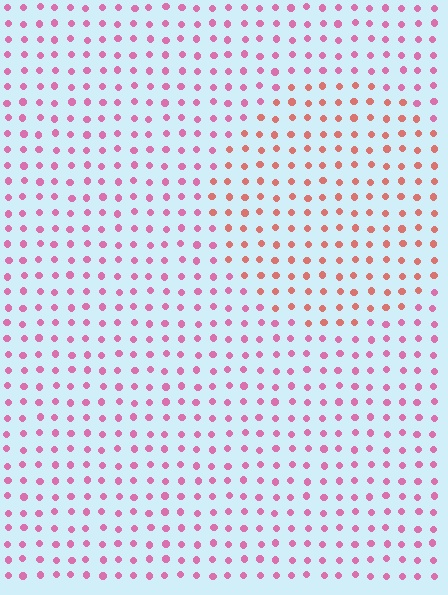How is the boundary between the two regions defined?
The boundary is defined purely by a slight shift in hue (about 37 degrees). Spacing, size, and orientation are identical on both sides.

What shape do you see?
I see a circle.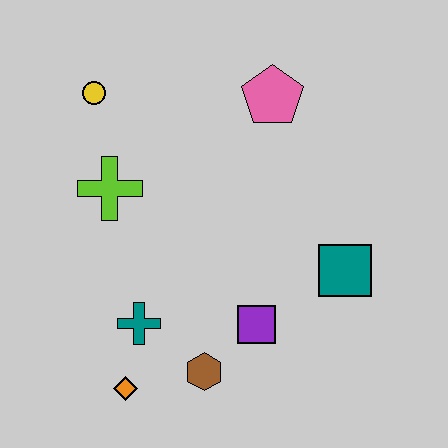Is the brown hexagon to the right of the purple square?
No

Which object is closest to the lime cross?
The yellow circle is closest to the lime cross.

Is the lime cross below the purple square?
No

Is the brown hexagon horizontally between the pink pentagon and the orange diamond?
Yes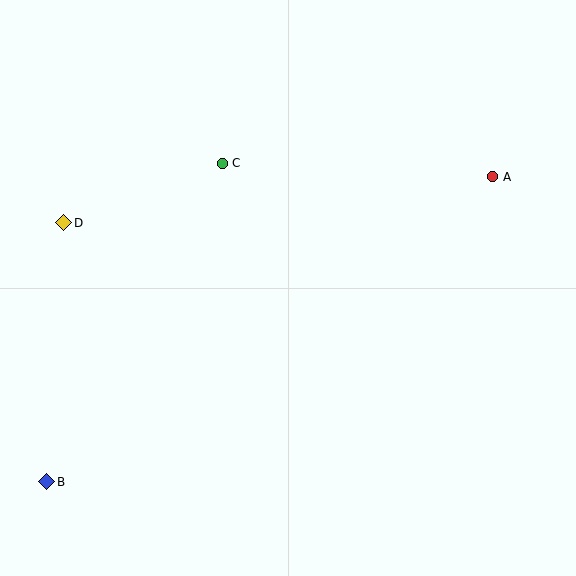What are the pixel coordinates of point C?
Point C is at (222, 163).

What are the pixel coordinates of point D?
Point D is at (64, 223).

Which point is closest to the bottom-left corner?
Point B is closest to the bottom-left corner.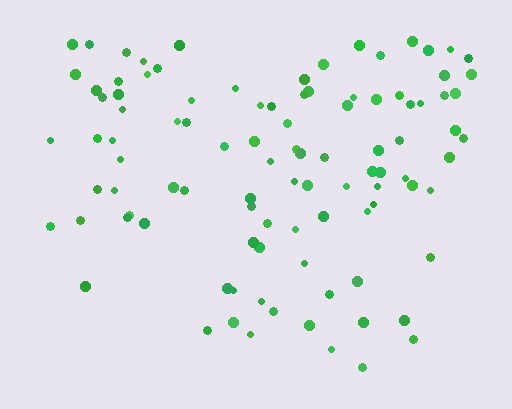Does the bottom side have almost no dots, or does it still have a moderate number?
Still a moderate number, just noticeably fewer than the top.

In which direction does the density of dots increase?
From bottom to top, with the top side densest.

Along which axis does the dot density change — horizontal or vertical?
Vertical.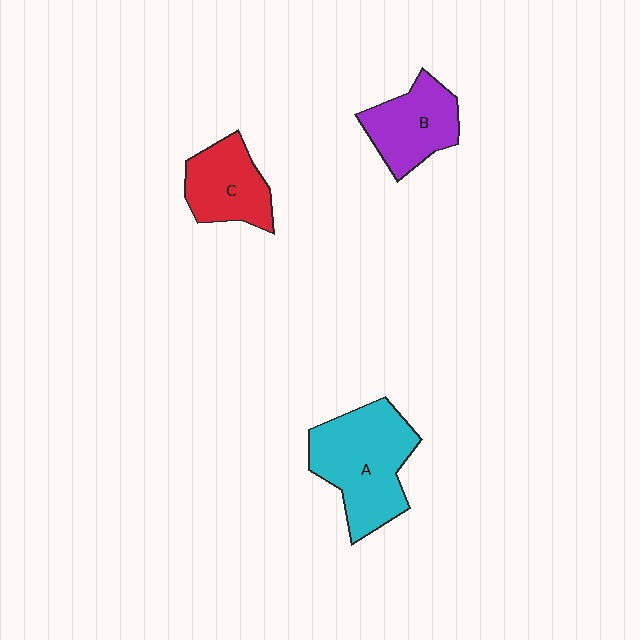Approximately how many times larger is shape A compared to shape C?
Approximately 1.6 times.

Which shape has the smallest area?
Shape C (red).